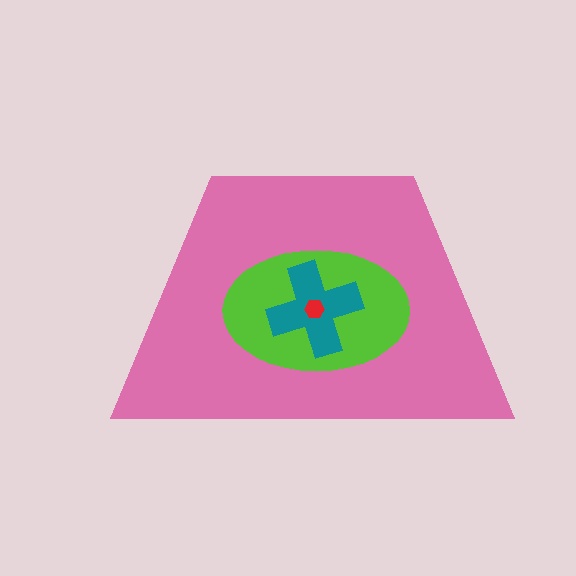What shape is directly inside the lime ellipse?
The teal cross.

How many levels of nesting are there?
4.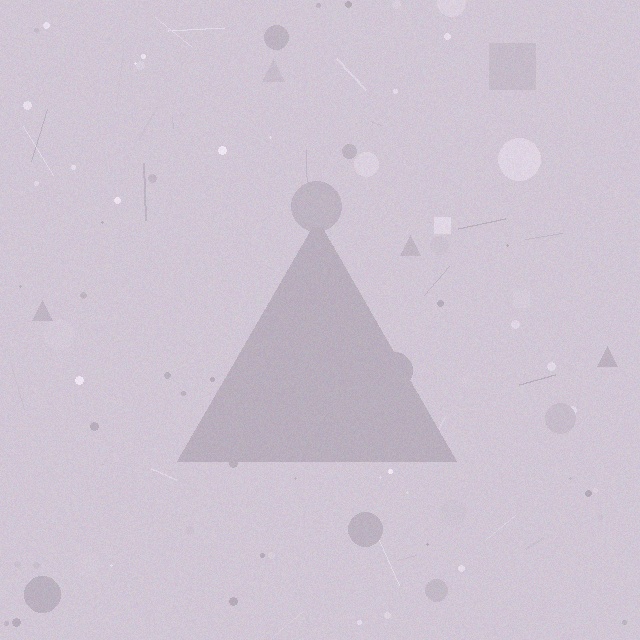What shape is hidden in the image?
A triangle is hidden in the image.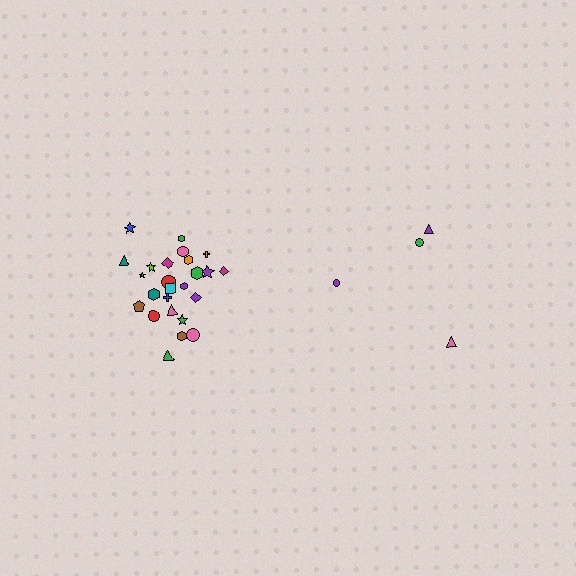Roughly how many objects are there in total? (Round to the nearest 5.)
Roughly 30 objects in total.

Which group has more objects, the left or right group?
The left group.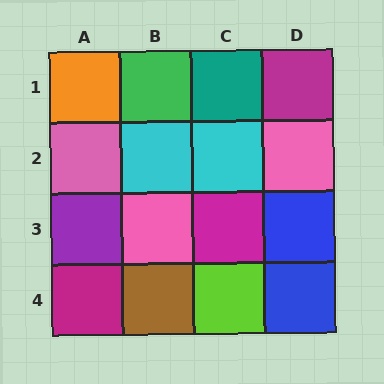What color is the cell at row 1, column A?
Orange.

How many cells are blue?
2 cells are blue.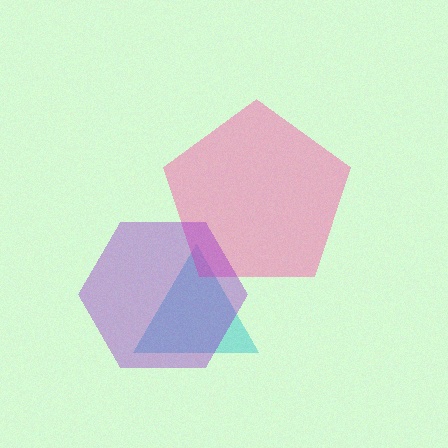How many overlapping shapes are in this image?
There are 3 overlapping shapes in the image.